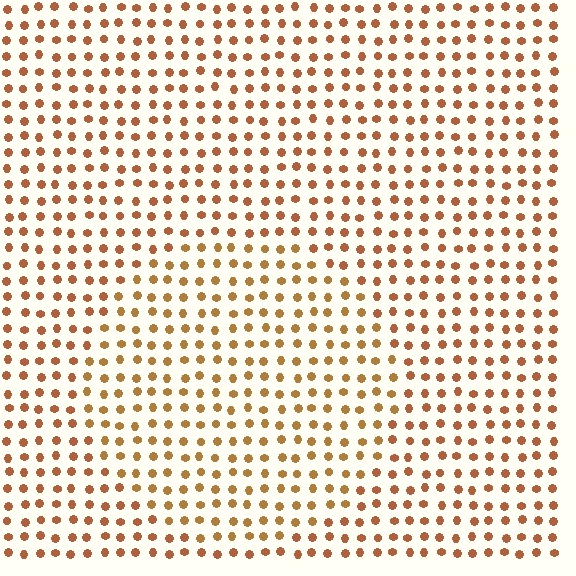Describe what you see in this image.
The image is filled with small brown elements in a uniform arrangement. A circle-shaped region is visible where the elements are tinted to a slightly different hue, forming a subtle color boundary.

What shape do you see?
I see a circle.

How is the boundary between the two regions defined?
The boundary is defined purely by a slight shift in hue (about 15 degrees). Spacing, size, and orientation are identical on both sides.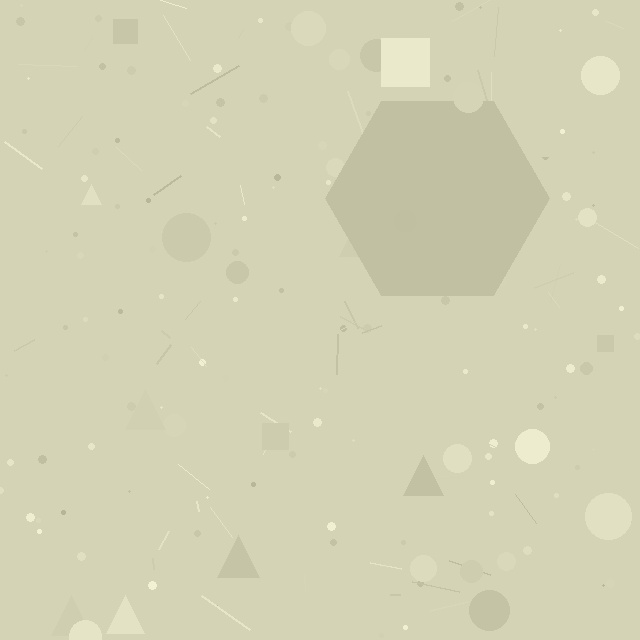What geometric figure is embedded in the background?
A hexagon is embedded in the background.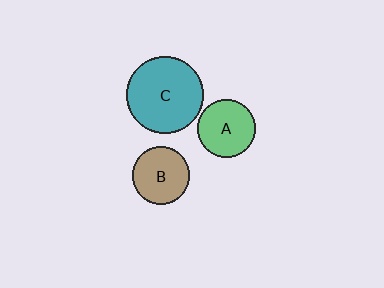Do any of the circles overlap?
No, none of the circles overlap.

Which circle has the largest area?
Circle C (teal).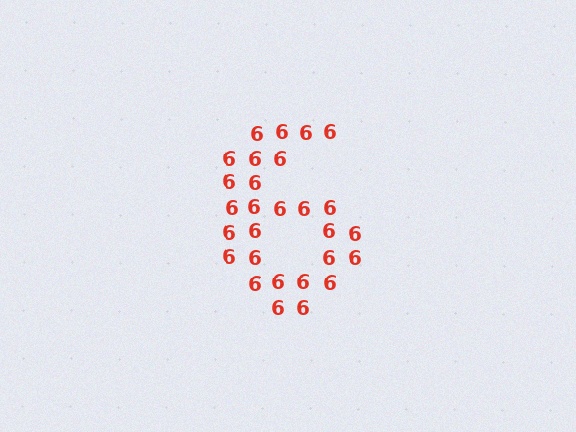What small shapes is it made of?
It is made of small digit 6's.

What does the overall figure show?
The overall figure shows the digit 6.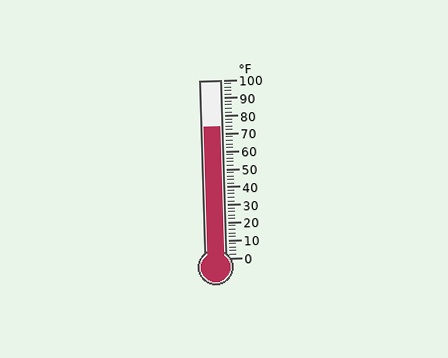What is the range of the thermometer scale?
The thermometer scale ranges from 0°F to 100°F.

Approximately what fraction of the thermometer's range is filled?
The thermometer is filled to approximately 75% of its range.